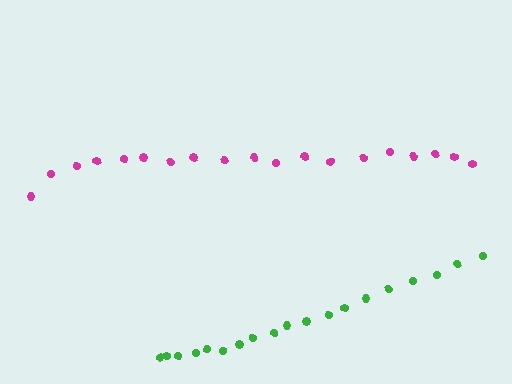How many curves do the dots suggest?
There are 2 distinct paths.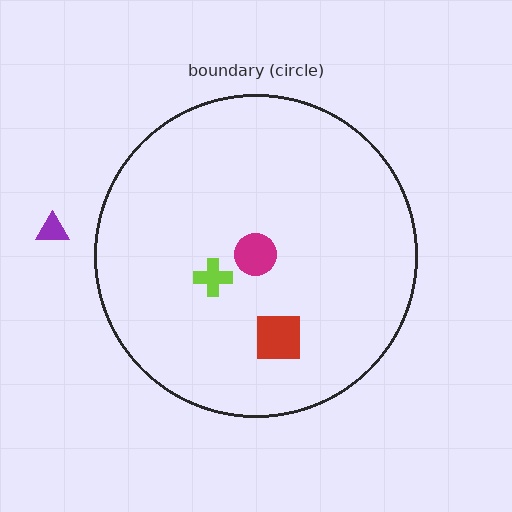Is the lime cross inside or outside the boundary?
Inside.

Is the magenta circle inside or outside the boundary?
Inside.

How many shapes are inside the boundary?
3 inside, 1 outside.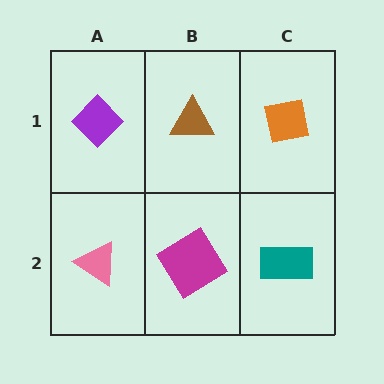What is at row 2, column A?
A pink triangle.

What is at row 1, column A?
A purple diamond.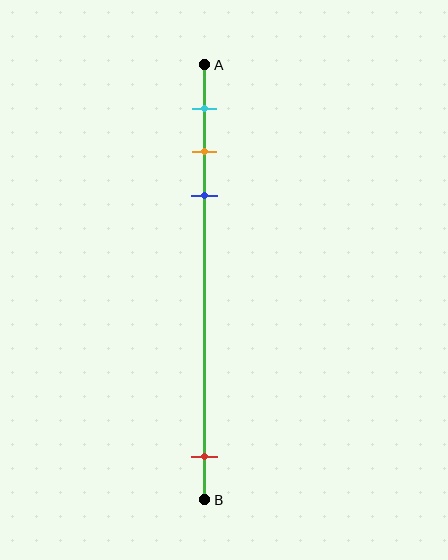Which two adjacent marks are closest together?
The orange and blue marks are the closest adjacent pair.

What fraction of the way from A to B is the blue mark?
The blue mark is approximately 30% (0.3) of the way from A to B.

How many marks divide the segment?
There are 4 marks dividing the segment.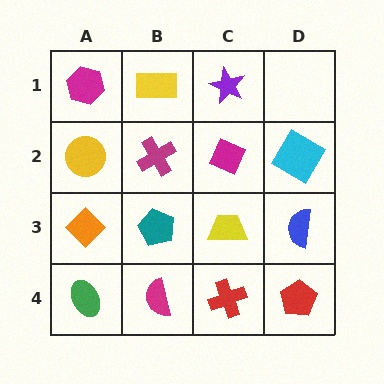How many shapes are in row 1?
3 shapes.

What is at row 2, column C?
A magenta diamond.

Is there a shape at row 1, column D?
No, that cell is empty.